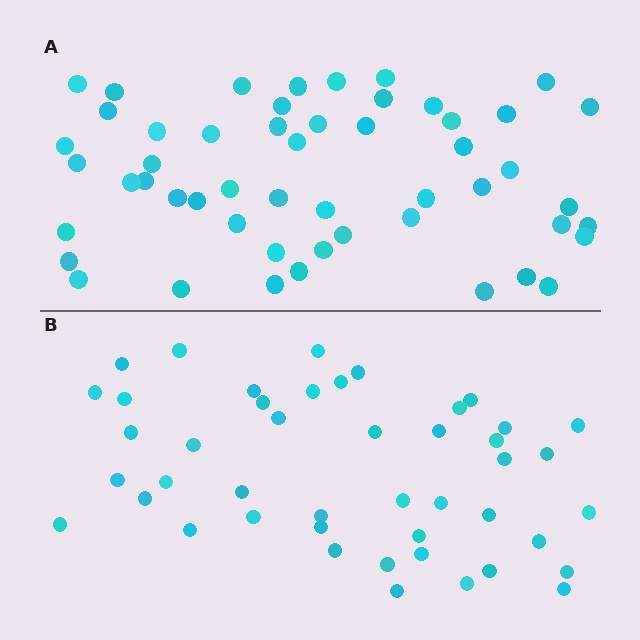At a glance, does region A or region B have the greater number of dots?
Region A (the top region) has more dots.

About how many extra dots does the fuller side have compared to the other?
Region A has roughly 8 or so more dots than region B.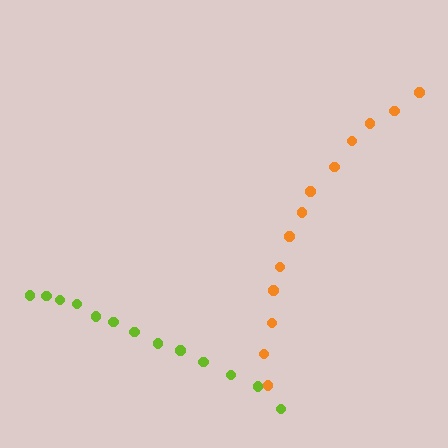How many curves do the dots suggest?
There are 2 distinct paths.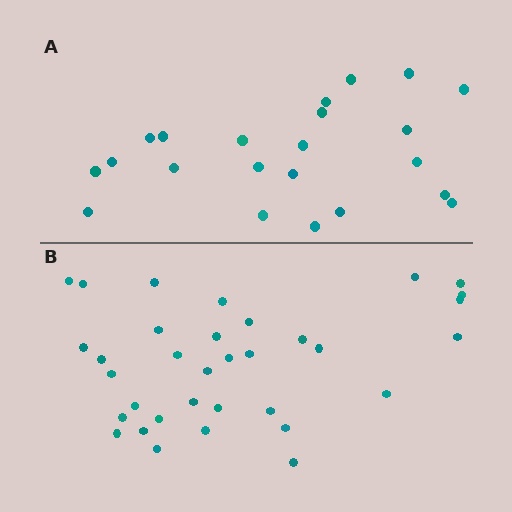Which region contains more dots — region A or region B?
Region B (the bottom region) has more dots.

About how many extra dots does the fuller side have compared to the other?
Region B has roughly 12 or so more dots than region A.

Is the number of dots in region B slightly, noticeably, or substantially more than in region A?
Region B has substantially more. The ratio is roughly 1.5 to 1.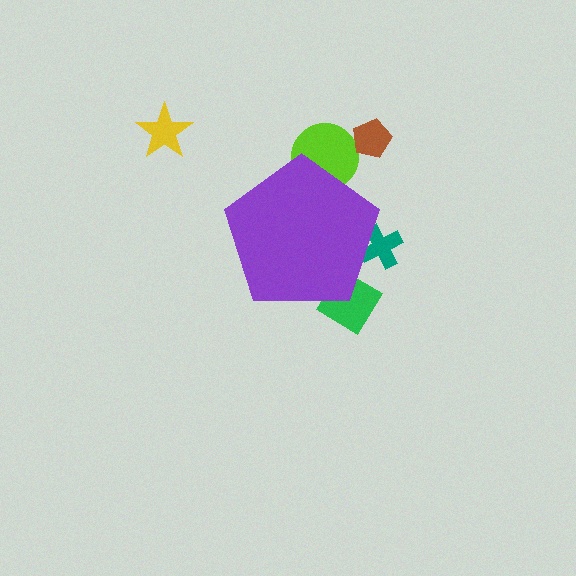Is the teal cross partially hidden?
Yes, the teal cross is partially hidden behind the purple pentagon.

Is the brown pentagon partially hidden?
No, the brown pentagon is fully visible.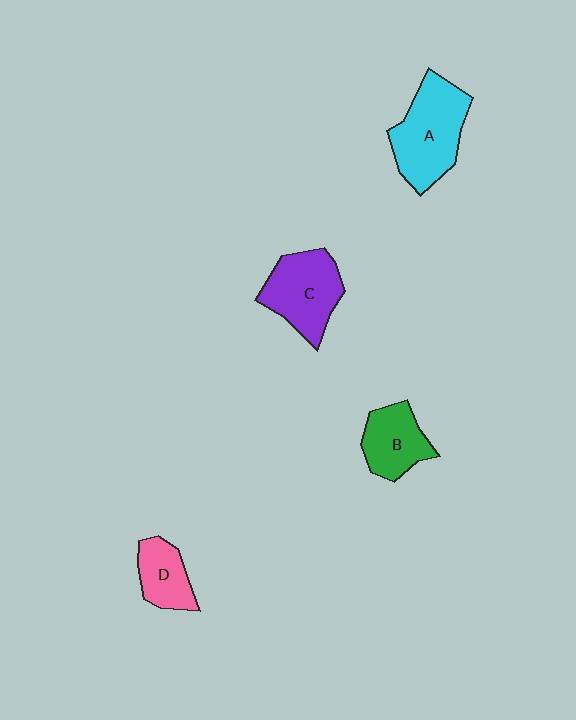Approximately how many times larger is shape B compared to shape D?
Approximately 1.2 times.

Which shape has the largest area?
Shape A (cyan).